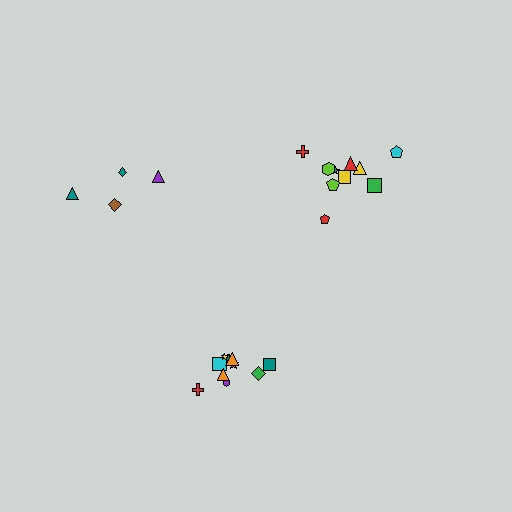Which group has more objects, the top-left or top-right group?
The top-right group.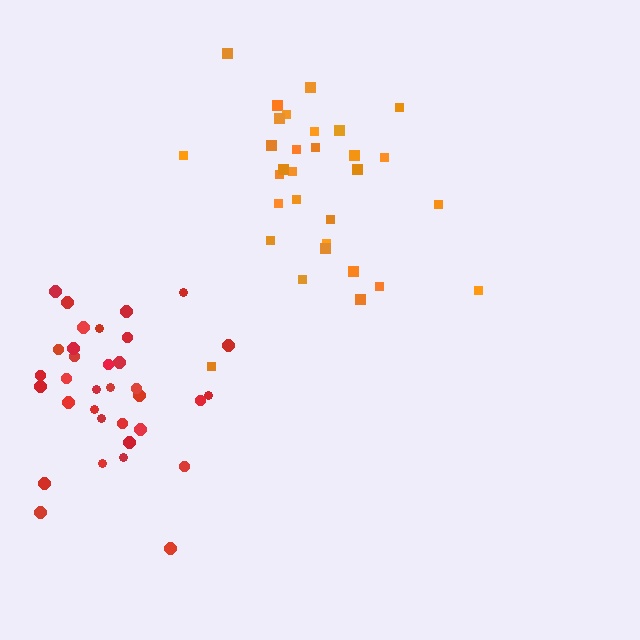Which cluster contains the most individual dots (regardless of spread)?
Red (34).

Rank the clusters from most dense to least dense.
red, orange.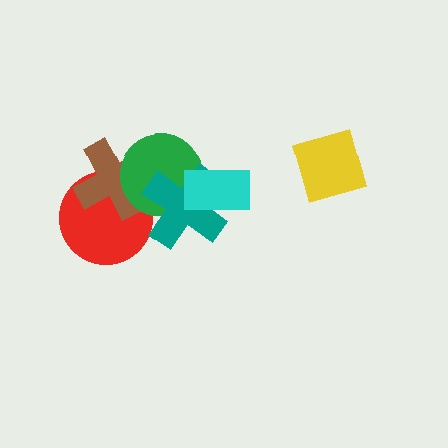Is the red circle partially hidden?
Yes, it is partially covered by another shape.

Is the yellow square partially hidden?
No, no other shape covers it.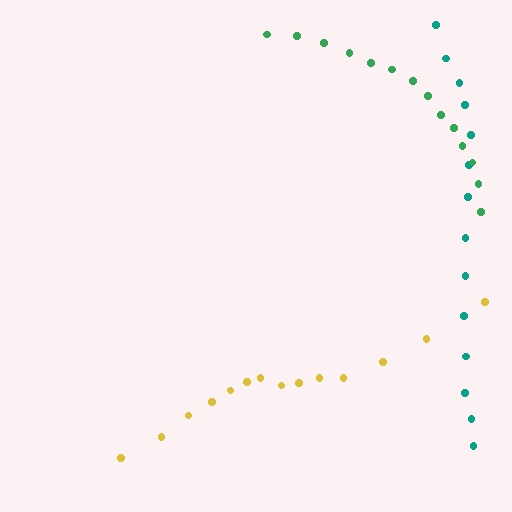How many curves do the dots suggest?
There are 3 distinct paths.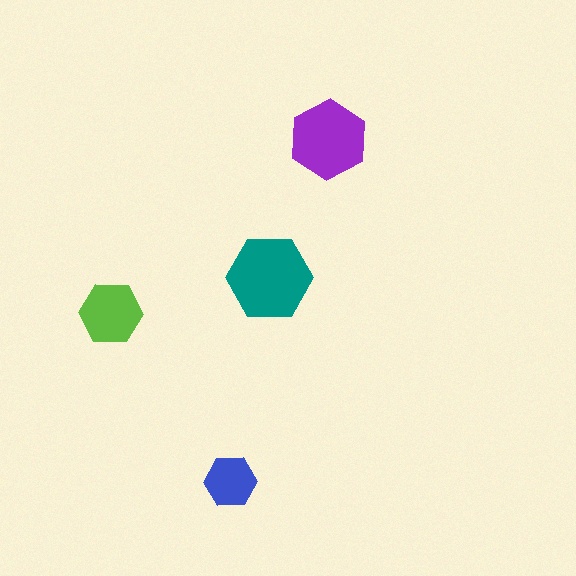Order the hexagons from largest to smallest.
the teal one, the purple one, the lime one, the blue one.